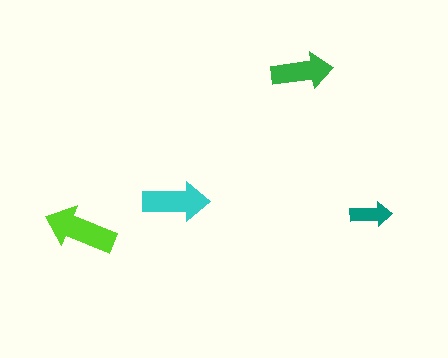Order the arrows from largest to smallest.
the lime one, the cyan one, the green one, the teal one.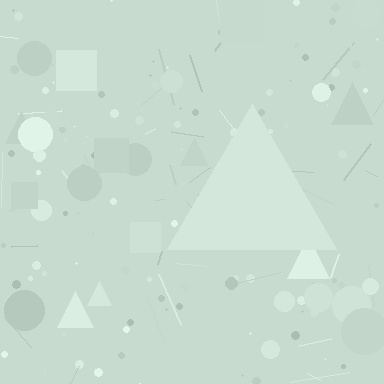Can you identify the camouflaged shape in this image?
The camouflaged shape is a triangle.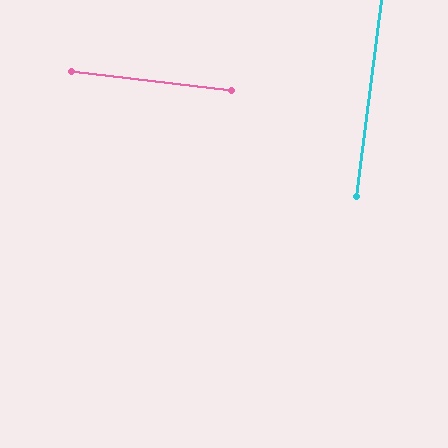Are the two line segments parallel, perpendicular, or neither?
Perpendicular — they meet at approximately 89°.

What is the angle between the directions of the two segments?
Approximately 89 degrees.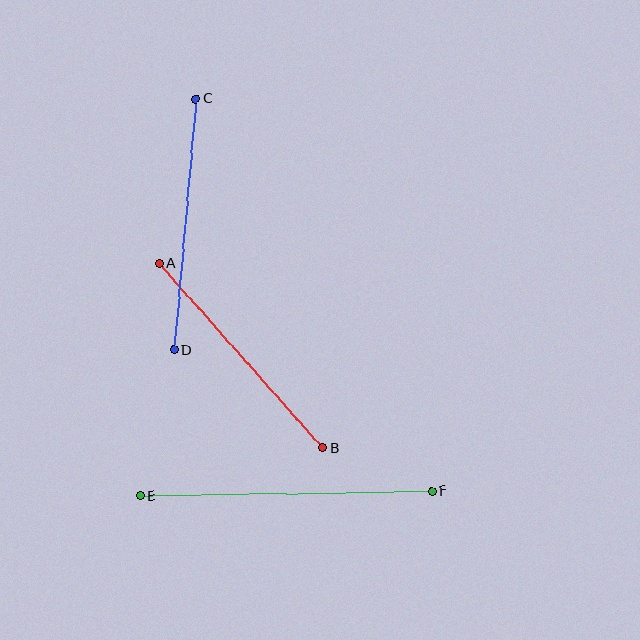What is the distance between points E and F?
The distance is approximately 292 pixels.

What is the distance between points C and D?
The distance is approximately 252 pixels.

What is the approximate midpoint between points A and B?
The midpoint is at approximately (241, 356) pixels.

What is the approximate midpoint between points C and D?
The midpoint is at approximately (185, 224) pixels.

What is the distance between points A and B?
The distance is approximately 246 pixels.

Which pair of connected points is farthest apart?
Points E and F are farthest apart.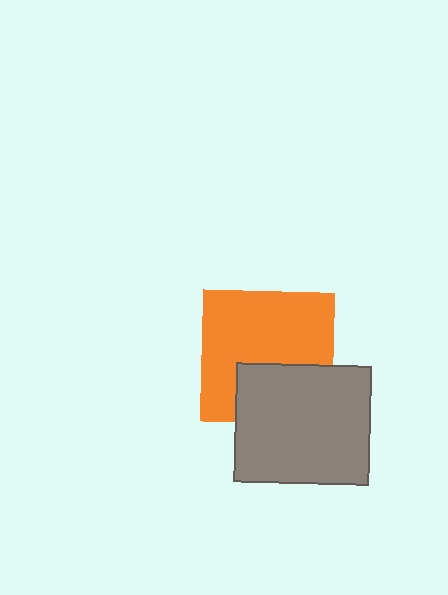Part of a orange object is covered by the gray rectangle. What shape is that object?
It is a square.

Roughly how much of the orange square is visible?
Most of it is visible (roughly 66%).